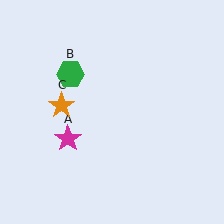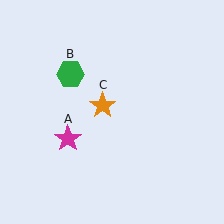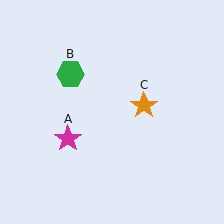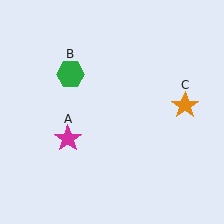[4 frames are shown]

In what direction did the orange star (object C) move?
The orange star (object C) moved right.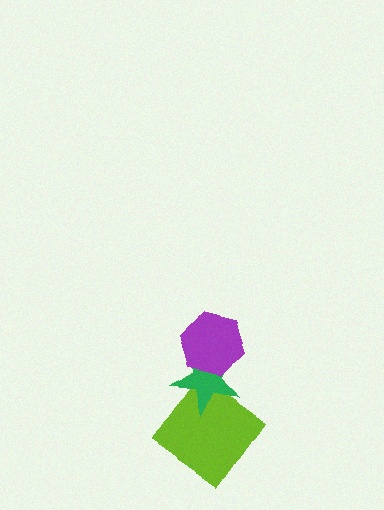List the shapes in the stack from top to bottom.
From top to bottom: the purple hexagon, the green star, the lime diamond.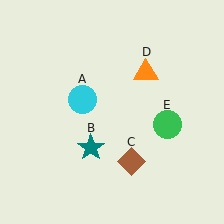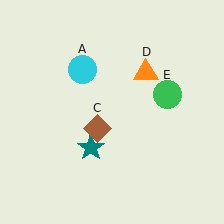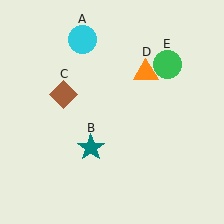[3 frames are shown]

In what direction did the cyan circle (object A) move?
The cyan circle (object A) moved up.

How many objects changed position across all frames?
3 objects changed position: cyan circle (object A), brown diamond (object C), green circle (object E).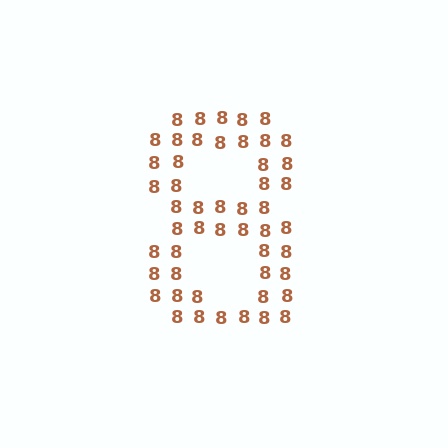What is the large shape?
The large shape is the digit 8.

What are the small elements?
The small elements are digit 8's.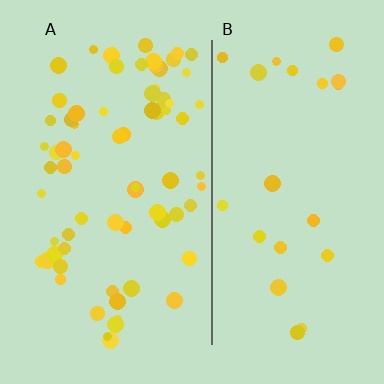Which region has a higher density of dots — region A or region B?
A (the left).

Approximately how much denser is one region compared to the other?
Approximately 3.0× — region A over region B.